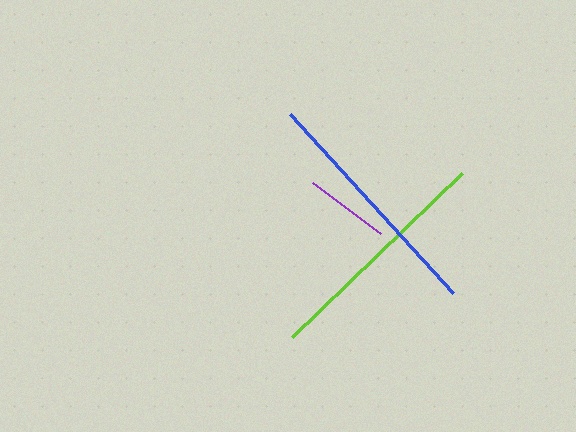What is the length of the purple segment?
The purple segment is approximately 85 pixels long.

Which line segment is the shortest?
The purple line is the shortest at approximately 85 pixels.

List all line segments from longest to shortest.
From longest to shortest: blue, lime, purple.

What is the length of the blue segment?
The blue segment is approximately 243 pixels long.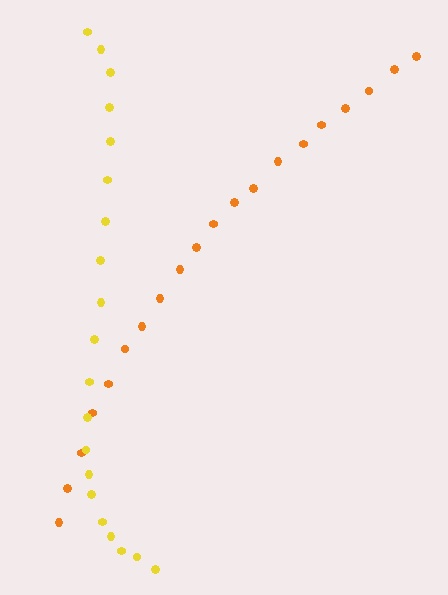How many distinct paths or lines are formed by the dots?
There are 2 distinct paths.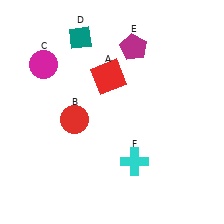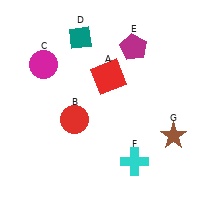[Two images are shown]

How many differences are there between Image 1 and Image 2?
There is 1 difference between the two images.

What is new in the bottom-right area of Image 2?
A brown star (G) was added in the bottom-right area of Image 2.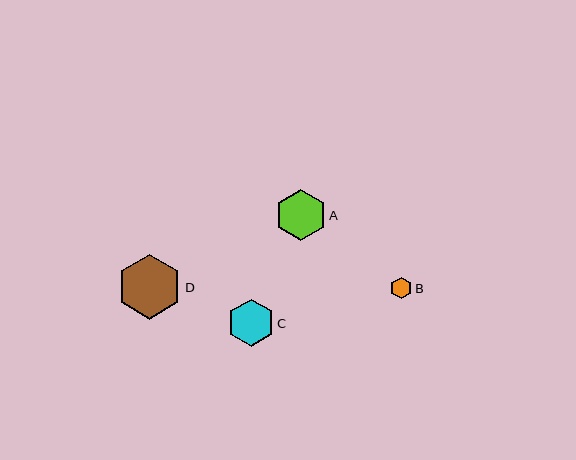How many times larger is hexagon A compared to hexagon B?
Hexagon A is approximately 2.4 times the size of hexagon B.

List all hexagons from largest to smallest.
From largest to smallest: D, A, C, B.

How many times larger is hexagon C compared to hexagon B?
Hexagon C is approximately 2.2 times the size of hexagon B.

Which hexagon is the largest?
Hexagon D is the largest with a size of approximately 65 pixels.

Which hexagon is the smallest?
Hexagon B is the smallest with a size of approximately 21 pixels.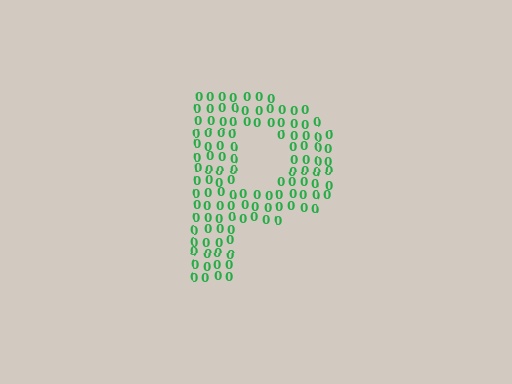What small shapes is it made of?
It is made of small digit 0's.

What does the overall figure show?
The overall figure shows the letter P.